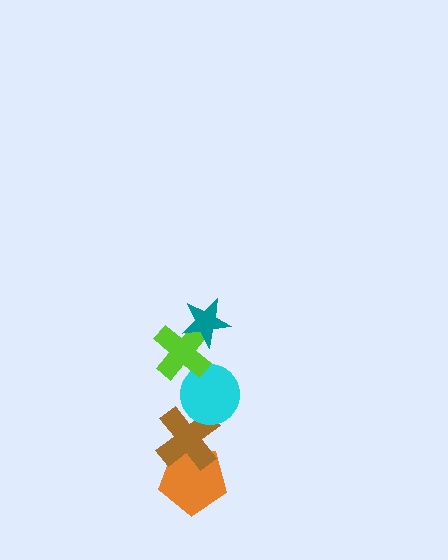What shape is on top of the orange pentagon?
The brown cross is on top of the orange pentagon.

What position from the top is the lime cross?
The lime cross is 2nd from the top.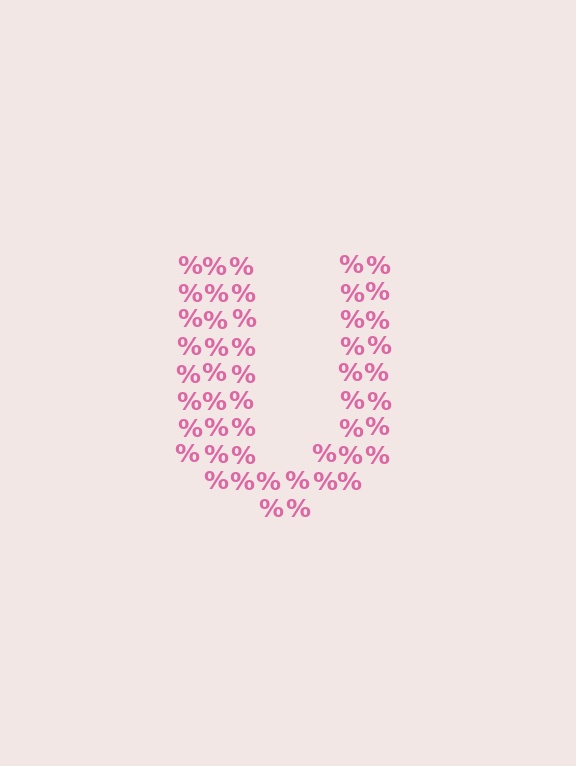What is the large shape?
The large shape is the letter U.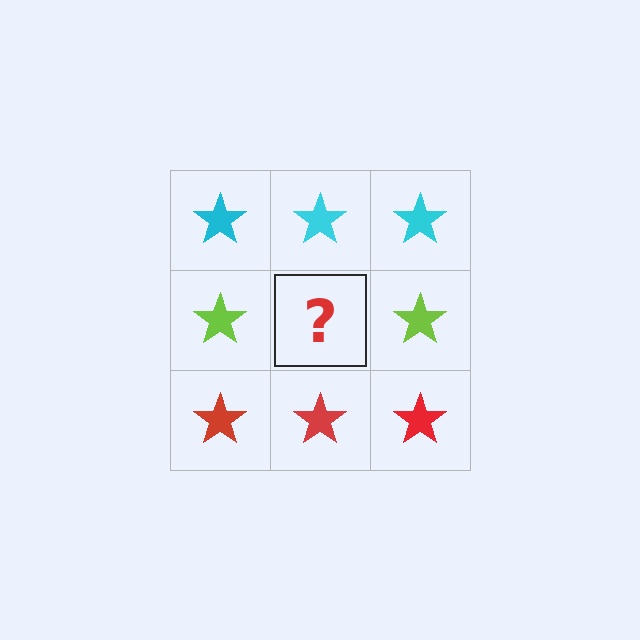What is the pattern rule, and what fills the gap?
The rule is that each row has a consistent color. The gap should be filled with a lime star.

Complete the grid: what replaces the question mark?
The question mark should be replaced with a lime star.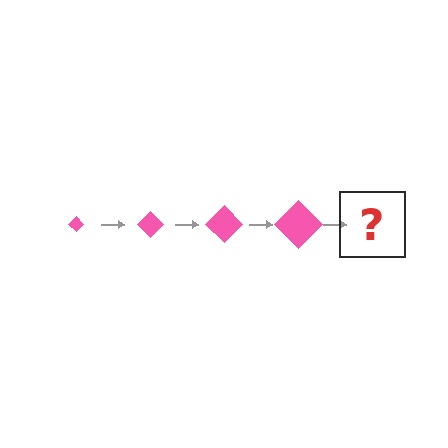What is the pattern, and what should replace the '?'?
The pattern is that the diamond gets progressively larger each step. The '?' should be a pink diamond, larger than the previous one.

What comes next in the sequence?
The next element should be a pink diamond, larger than the previous one.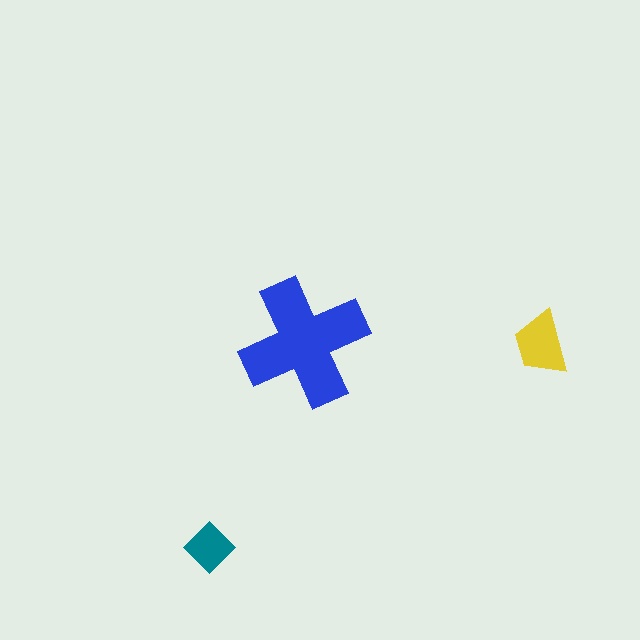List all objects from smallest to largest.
The teal diamond, the yellow trapezoid, the blue cross.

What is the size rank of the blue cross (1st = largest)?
1st.